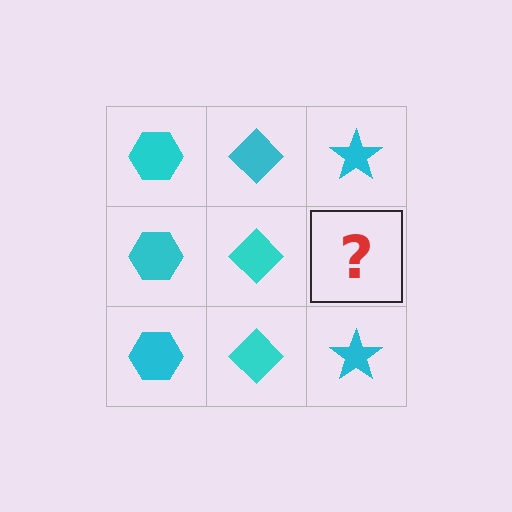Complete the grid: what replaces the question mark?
The question mark should be replaced with a cyan star.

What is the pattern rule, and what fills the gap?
The rule is that each column has a consistent shape. The gap should be filled with a cyan star.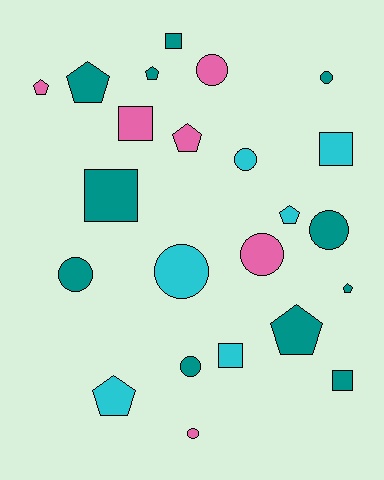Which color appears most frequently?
Teal, with 11 objects.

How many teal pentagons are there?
There are 4 teal pentagons.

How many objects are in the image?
There are 23 objects.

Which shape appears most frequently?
Circle, with 9 objects.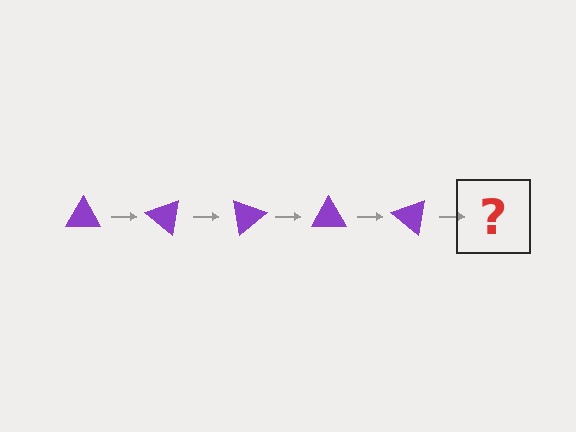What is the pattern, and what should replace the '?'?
The pattern is that the triangle rotates 40 degrees each step. The '?' should be a purple triangle rotated 200 degrees.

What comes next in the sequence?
The next element should be a purple triangle rotated 200 degrees.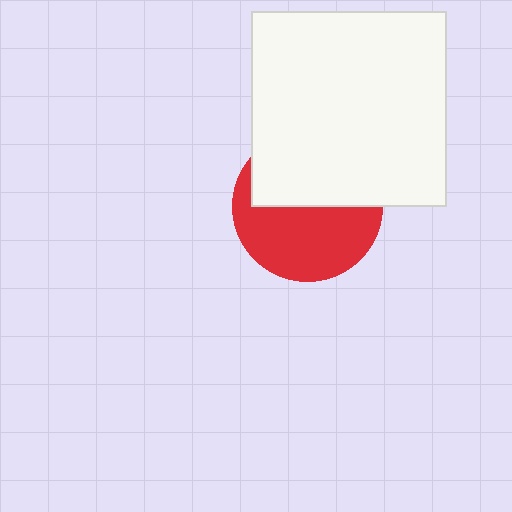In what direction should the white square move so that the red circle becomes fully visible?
The white square should move up. That is the shortest direction to clear the overlap and leave the red circle fully visible.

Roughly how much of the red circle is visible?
About half of it is visible (roughly 53%).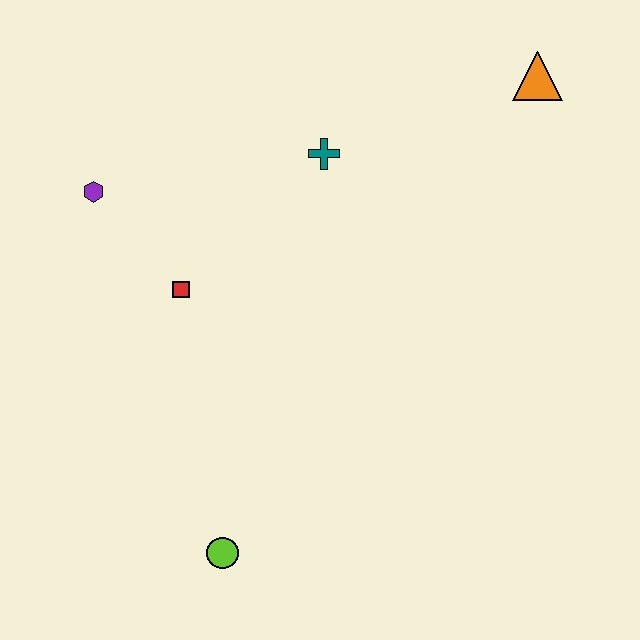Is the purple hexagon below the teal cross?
Yes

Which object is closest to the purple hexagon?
The red square is closest to the purple hexagon.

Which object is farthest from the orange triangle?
The lime circle is farthest from the orange triangle.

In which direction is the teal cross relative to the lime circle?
The teal cross is above the lime circle.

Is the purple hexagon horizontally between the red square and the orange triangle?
No